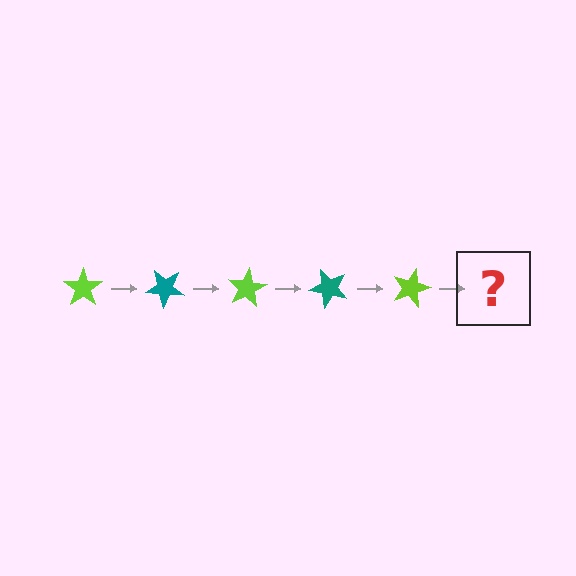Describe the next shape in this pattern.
It should be a teal star, rotated 200 degrees from the start.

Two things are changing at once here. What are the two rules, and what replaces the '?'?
The two rules are that it rotates 40 degrees each step and the color cycles through lime and teal. The '?' should be a teal star, rotated 200 degrees from the start.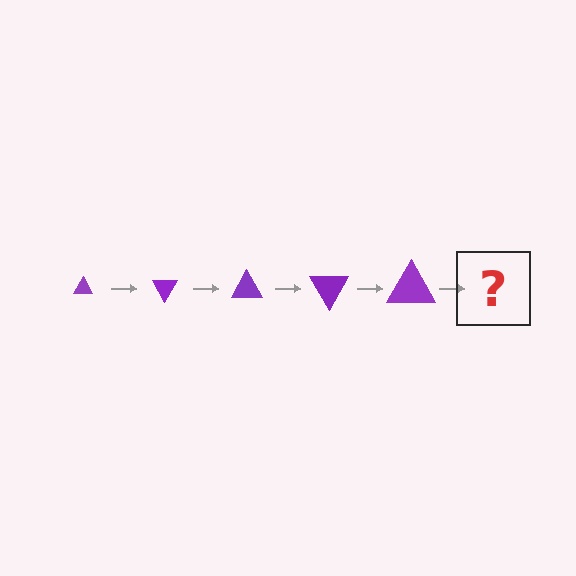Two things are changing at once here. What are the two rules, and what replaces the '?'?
The two rules are that the triangle grows larger each step and it rotates 60 degrees each step. The '?' should be a triangle, larger than the previous one and rotated 300 degrees from the start.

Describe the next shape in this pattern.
It should be a triangle, larger than the previous one and rotated 300 degrees from the start.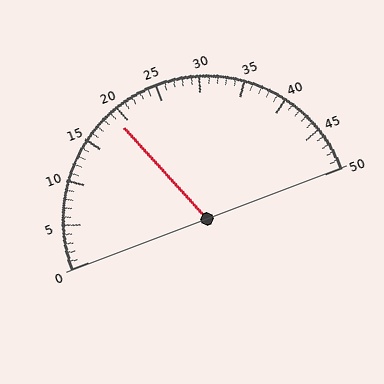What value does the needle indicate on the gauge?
The needle indicates approximately 19.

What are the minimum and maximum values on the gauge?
The gauge ranges from 0 to 50.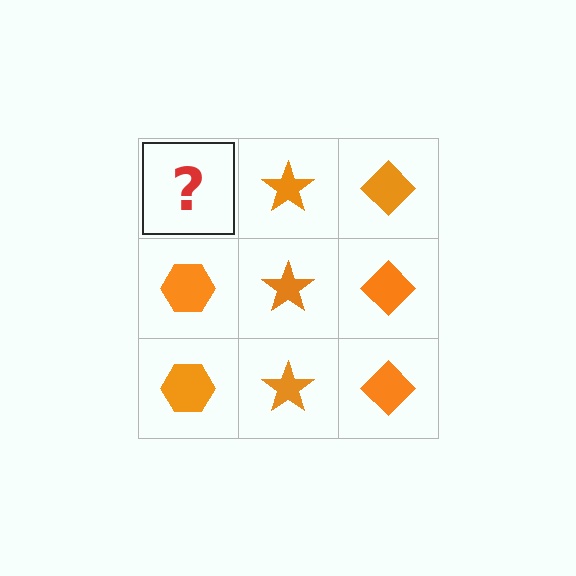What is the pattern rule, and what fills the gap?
The rule is that each column has a consistent shape. The gap should be filled with an orange hexagon.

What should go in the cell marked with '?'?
The missing cell should contain an orange hexagon.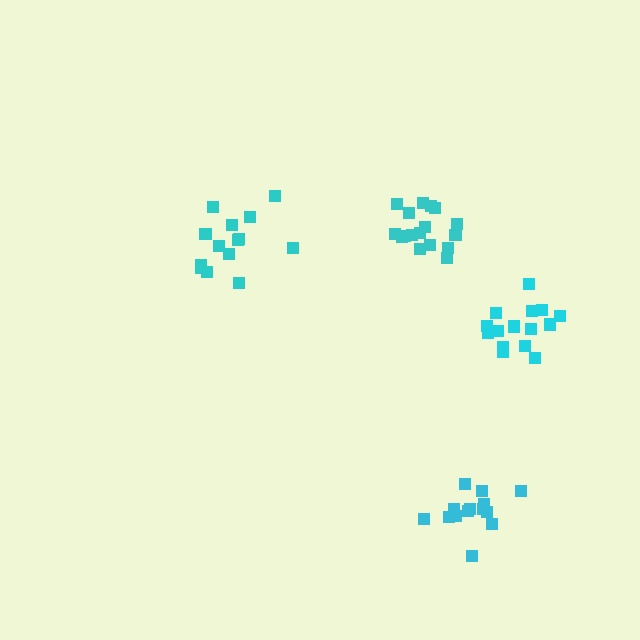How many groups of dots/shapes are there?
There are 4 groups.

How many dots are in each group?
Group 1: 14 dots, Group 2: 17 dots, Group 3: 14 dots, Group 4: 16 dots (61 total).